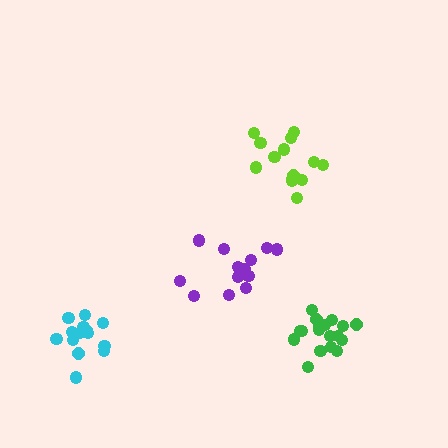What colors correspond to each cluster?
The clusters are colored: purple, cyan, green, lime.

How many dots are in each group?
Group 1: 13 dots, Group 2: 14 dots, Group 3: 18 dots, Group 4: 14 dots (59 total).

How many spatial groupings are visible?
There are 4 spatial groupings.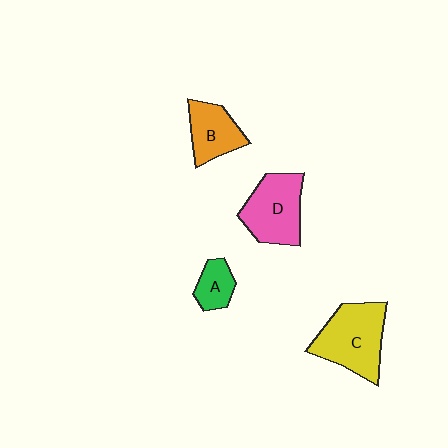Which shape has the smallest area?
Shape A (green).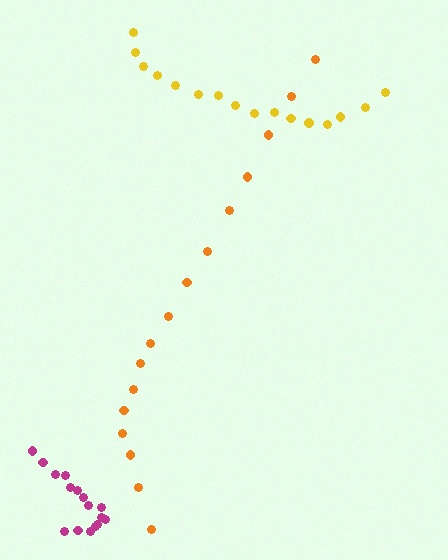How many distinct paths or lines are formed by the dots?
There are 3 distinct paths.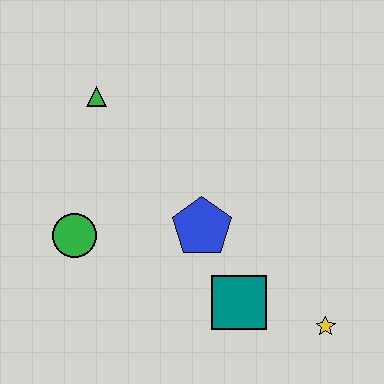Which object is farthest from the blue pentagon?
The green triangle is farthest from the blue pentagon.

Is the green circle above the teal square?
Yes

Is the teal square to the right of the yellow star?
No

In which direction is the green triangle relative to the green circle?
The green triangle is above the green circle.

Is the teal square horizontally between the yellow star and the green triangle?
Yes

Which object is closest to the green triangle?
The green circle is closest to the green triangle.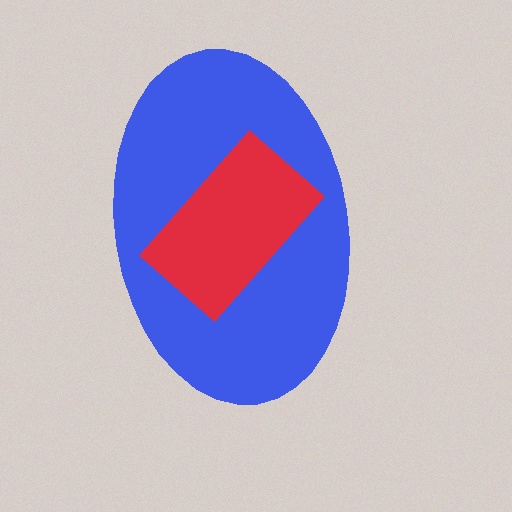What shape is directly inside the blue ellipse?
The red rectangle.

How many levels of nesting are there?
2.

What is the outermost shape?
The blue ellipse.